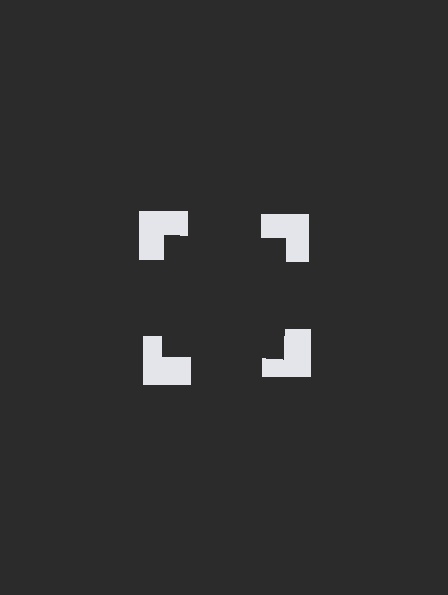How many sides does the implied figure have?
4 sides.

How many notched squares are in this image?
There are 4 — one at each vertex of the illusory square.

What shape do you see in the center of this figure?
An illusory square — its edges are inferred from the aligned wedge cuts in the notched squares, not physically drawn.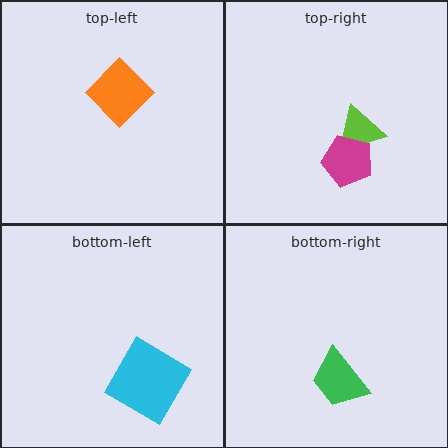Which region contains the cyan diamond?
The bottom-left region.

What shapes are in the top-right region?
The lime triangle, the magenta pentagon.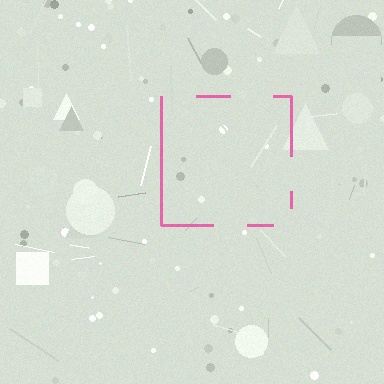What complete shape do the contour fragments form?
The contour fragments form a square.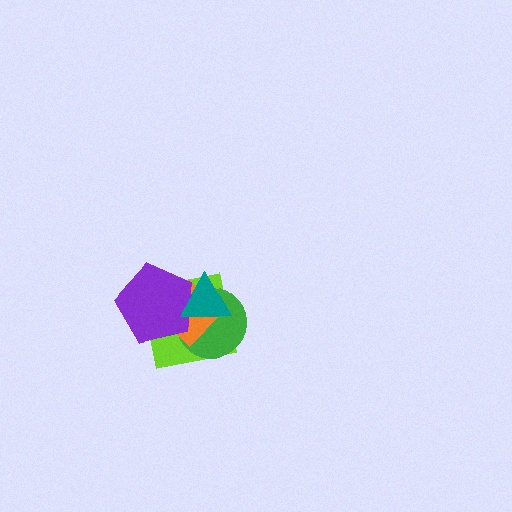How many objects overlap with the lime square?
4 objects overlap with the lime square.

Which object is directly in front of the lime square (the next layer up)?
The green circle is directly in front of the lime square.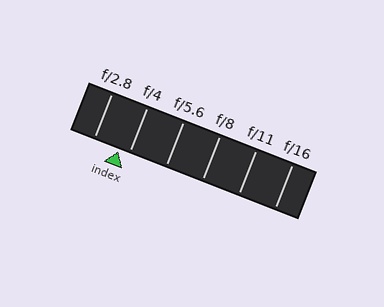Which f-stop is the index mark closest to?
The index mark is closest to f/4.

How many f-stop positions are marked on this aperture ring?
There are 6 f-stop positions marked.